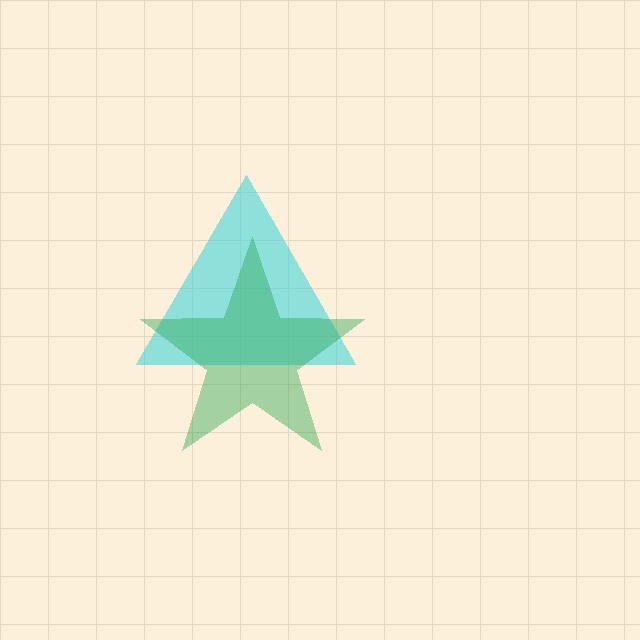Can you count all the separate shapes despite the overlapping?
Yes, there are 2 separate shapes.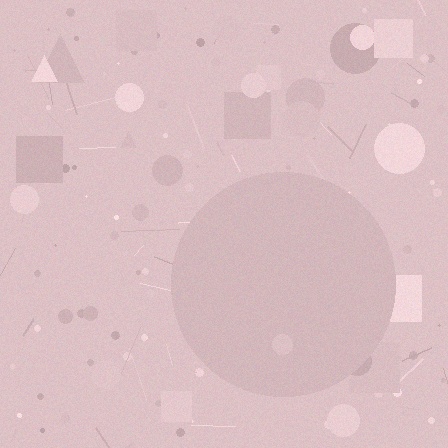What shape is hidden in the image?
A circle is hidden in the image.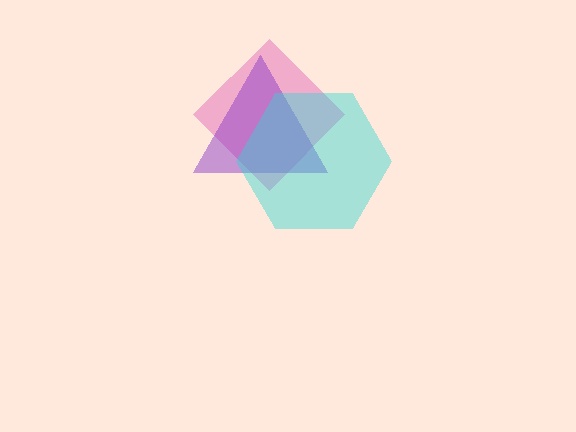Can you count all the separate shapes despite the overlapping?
Yes, there are 3 separate shapes.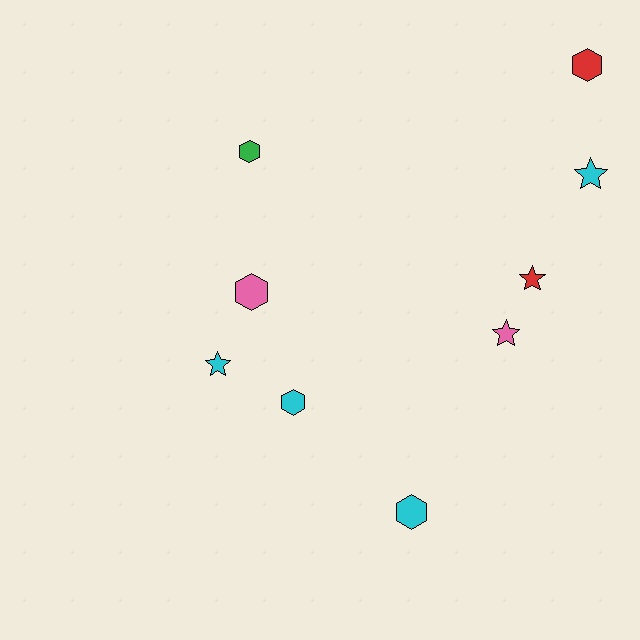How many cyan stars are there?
There are 2 cyan stars.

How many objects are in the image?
There are 9 objects.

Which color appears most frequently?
Cyan, with 4 objects.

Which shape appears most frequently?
Hexagon, with 5 objects.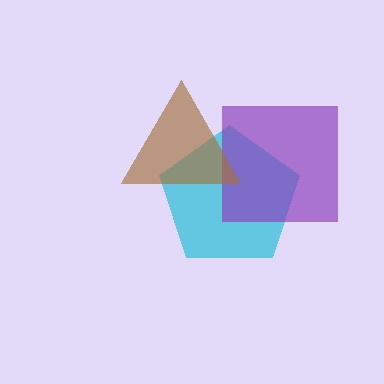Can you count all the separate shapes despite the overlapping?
Yes, there are 3 separate shapes.